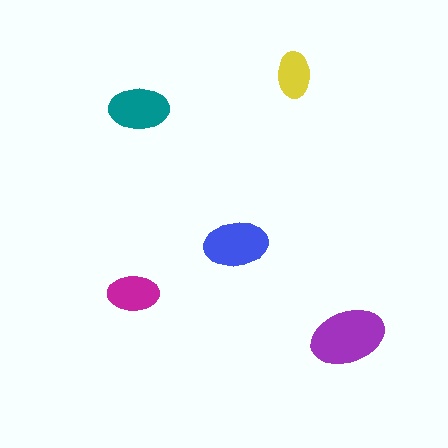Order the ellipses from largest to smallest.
the purple one, the blue one, the teal one, the magenta one, the yellow one.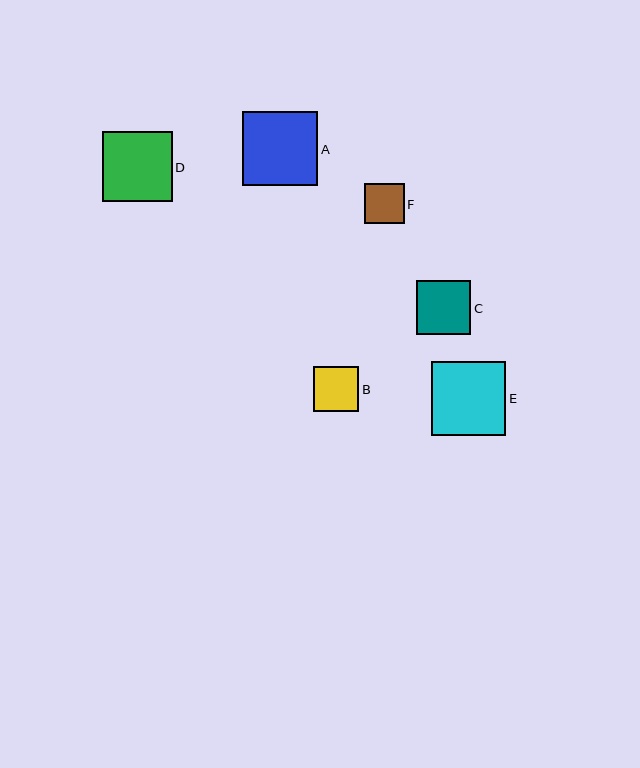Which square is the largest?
Square A is the largest with a size of approximately 75 pixels.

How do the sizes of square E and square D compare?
Square E and square D are approximately the same size.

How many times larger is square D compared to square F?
Square D is approximately 1.8 times the size of square F.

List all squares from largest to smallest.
From largest to smallest: A, E, D, C, B, F.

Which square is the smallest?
Square F is the smallest with a size of approximately 40 pixels.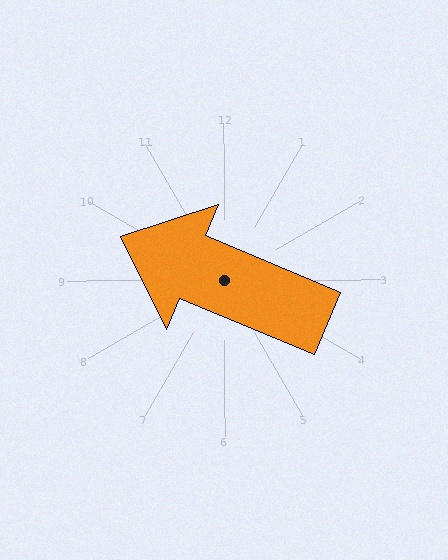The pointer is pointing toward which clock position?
Roughly 10 o'clock.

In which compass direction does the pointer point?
Northwest.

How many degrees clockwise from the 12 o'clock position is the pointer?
Approximately 293 degrees.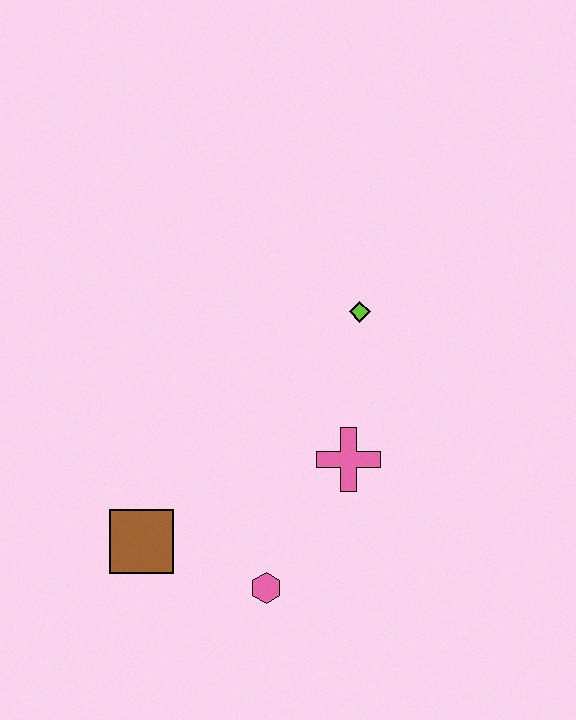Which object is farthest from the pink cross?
The brown square is farthest from the pink cross.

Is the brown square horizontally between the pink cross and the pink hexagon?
No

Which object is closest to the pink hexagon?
The brown square is closest to the pink hexagon.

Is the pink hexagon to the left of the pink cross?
Yes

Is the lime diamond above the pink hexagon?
Yes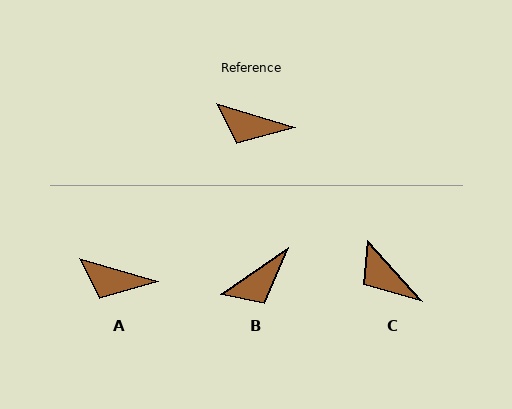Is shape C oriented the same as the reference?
No, it is off by about 31 degrees.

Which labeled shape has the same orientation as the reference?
A.